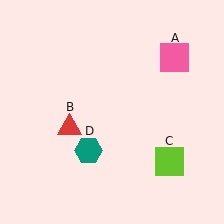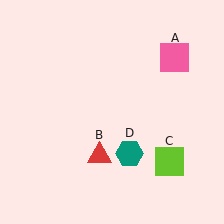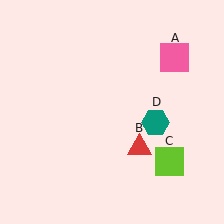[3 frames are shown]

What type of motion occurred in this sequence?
The red triangle (object B), teal hexagon (object D) rotated counterclockwise around the center of the scene.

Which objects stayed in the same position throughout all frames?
Pink square (object A) and lime square (object C) remained stationary.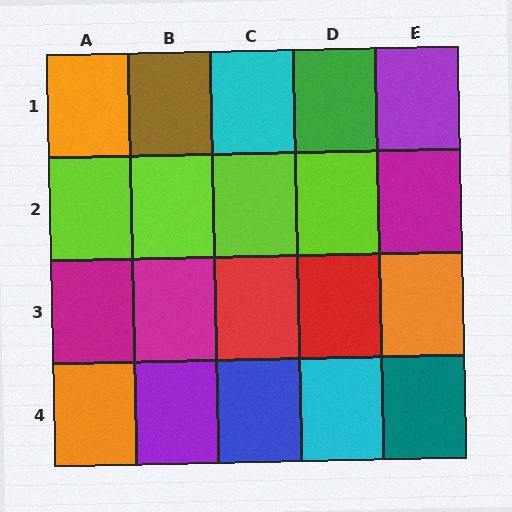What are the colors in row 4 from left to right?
Orange, purple, blue, cyan, teal.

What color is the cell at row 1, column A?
Orange.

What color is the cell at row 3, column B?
Magenta.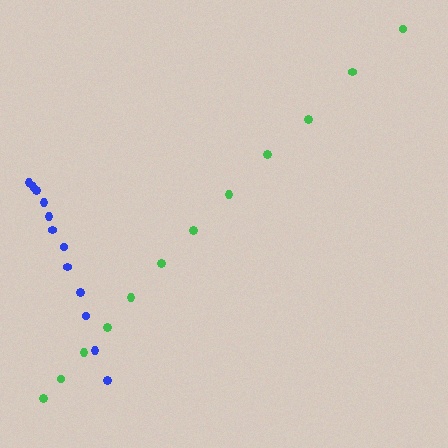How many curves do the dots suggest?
There are 2 distinct paths.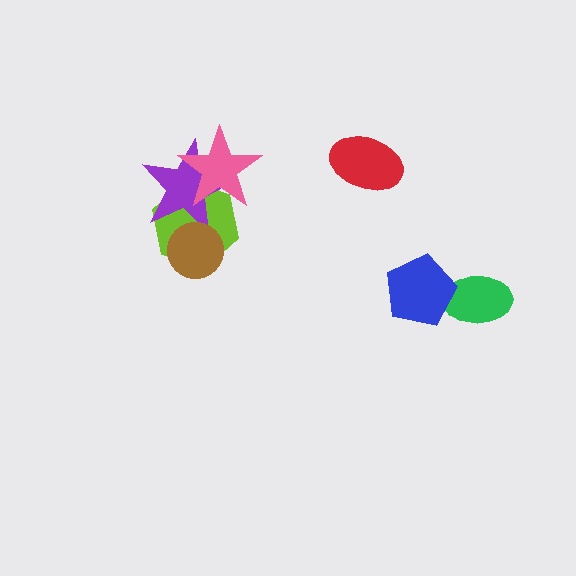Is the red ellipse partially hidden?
No, no other shape covers it.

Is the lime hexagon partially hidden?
Yes, it is partially covered by another shape.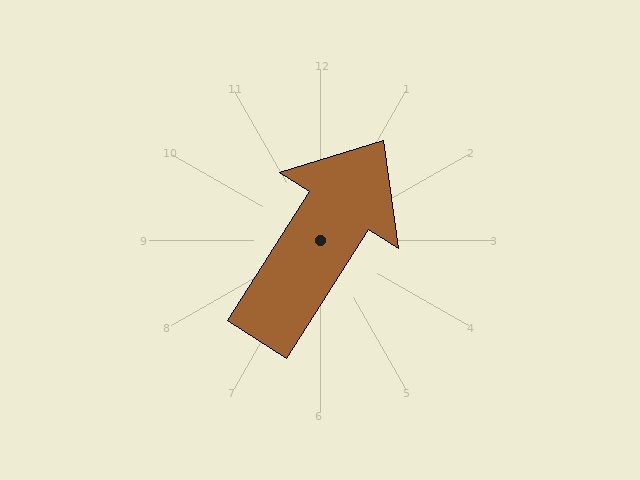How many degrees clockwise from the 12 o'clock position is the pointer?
Approximately 32 degrees.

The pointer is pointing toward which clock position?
Roughly 1 o'clock.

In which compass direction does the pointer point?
Northeast.